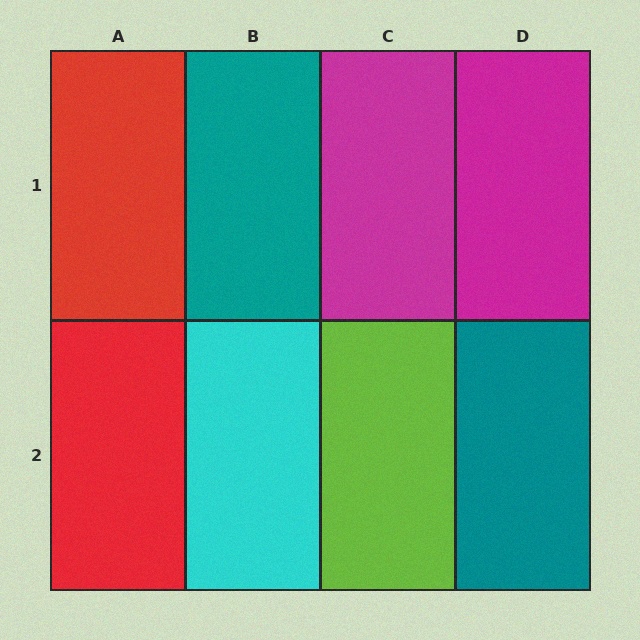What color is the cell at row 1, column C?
Magenta.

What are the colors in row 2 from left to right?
Red, cyan, lime, teal.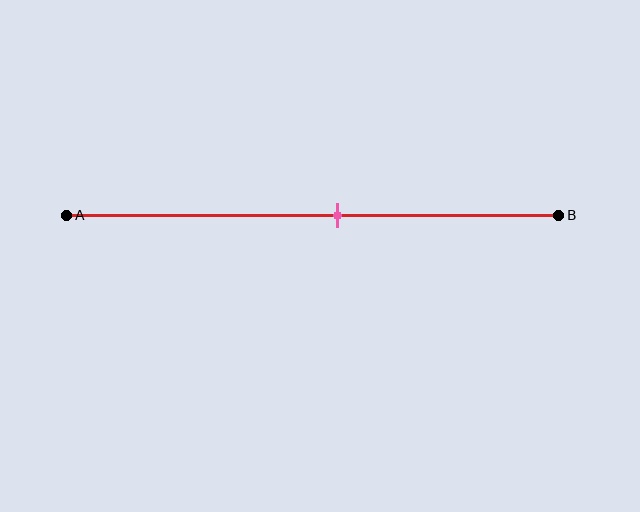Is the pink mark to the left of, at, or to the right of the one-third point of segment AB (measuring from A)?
The pink mark is to the right of the one-third point of segment AB.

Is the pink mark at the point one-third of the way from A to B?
No, the mark is at about 55% from A, not at the 33% one-third point.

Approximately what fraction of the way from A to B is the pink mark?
The pink mark is approximately 55% of the way from A to B.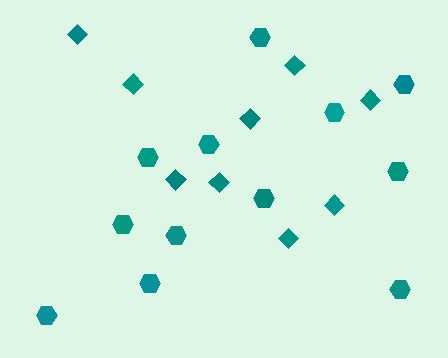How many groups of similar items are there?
There are 2 groups: one group of diamonds (9) and one group of hexagons (12).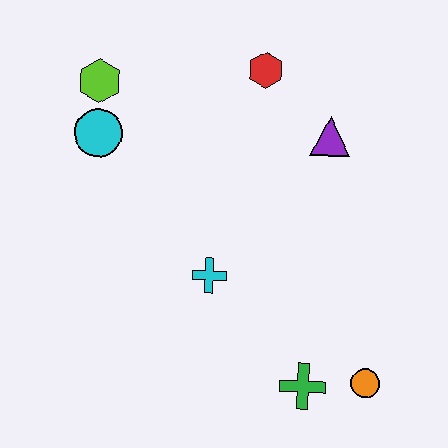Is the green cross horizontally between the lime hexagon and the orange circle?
Yes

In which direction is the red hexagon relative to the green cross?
The red hexagon is above the green cross.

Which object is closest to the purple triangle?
The red hexagon is closest to the purple triangle.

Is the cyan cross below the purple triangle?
Yes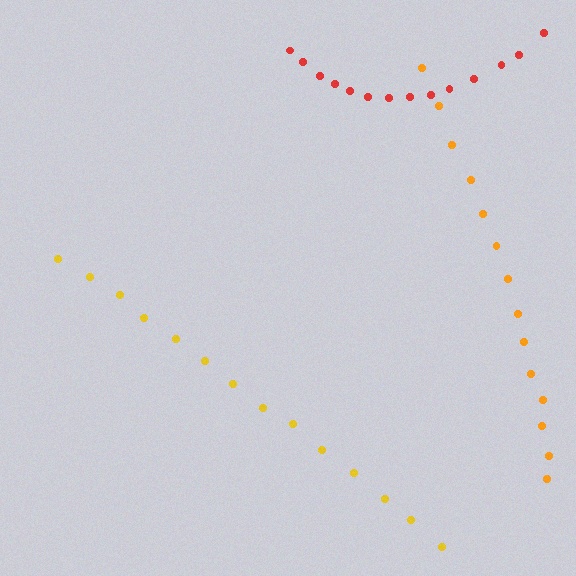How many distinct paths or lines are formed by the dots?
There are 3 distinct paths.